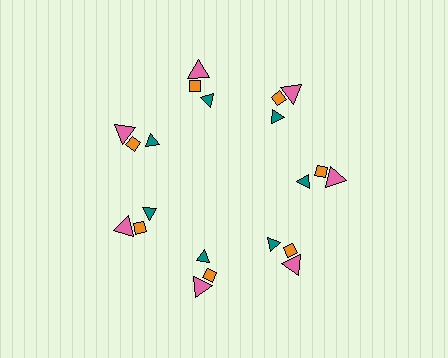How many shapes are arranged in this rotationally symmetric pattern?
There are 21 shapes, arranged in 7 groups of 3.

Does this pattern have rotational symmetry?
Yes, this pattern has 7-fold rotational symmetry. It looks the same after rotating 51 degrees around the center.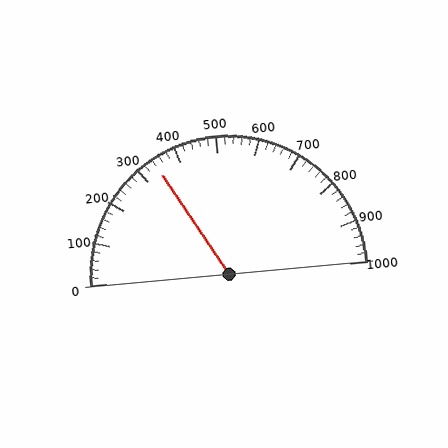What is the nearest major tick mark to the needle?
The nearest major tick mark is 300.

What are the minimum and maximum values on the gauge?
The gauge ranges from 0 to 1000.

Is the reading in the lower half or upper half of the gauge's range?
The reading is in the lower half of the range (0 to 1000).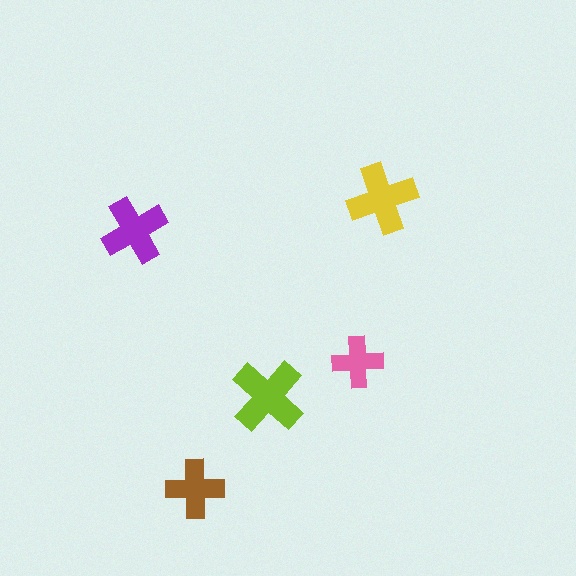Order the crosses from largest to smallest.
the lime one, the yellow one, the purple one, the brown one, the pink one.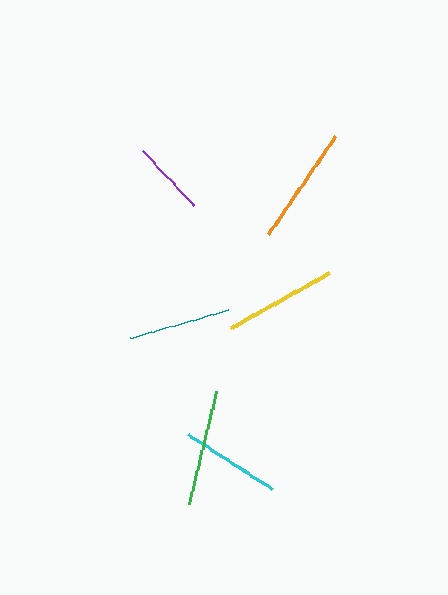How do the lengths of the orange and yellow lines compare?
The orange and yellow lines are approximately the same length.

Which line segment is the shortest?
The purple line is the shortest at approximately 76 pixels.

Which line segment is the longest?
The orange line is the longest at approximately 118 pixels.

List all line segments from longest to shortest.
From longest to shortest: orange, green, yellow, teal, cyan, purple.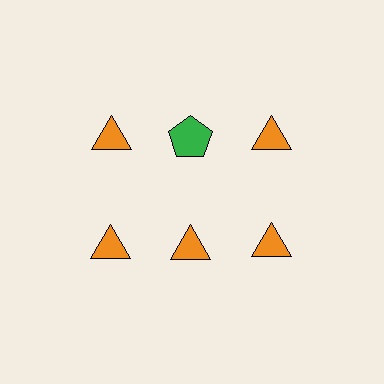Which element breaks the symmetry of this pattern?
The green pentagon in the top row, second from left column breaks the symmetry. All other shapes are orange triangles.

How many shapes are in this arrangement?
There are 6 shapes arranged in a grid pattern.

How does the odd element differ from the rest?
It differs in both color (green instead of orange) and shape (pentagon instead of triangle).